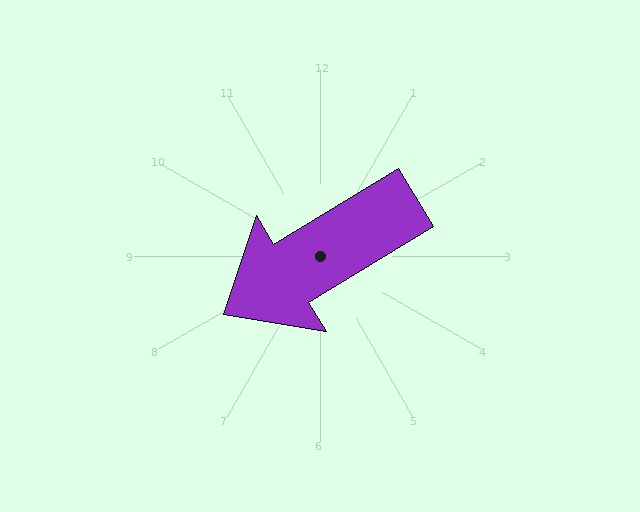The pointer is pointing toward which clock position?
Roughly 8 o'clock.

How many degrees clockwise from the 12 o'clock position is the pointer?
Approximately 239 degrees.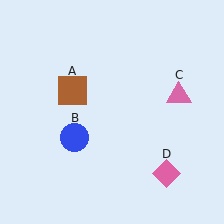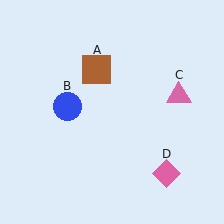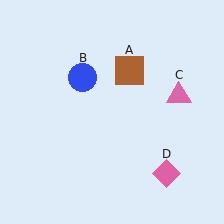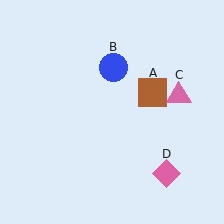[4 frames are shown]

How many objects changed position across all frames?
2 objects changed position: brown square (object A), blue circle (object B).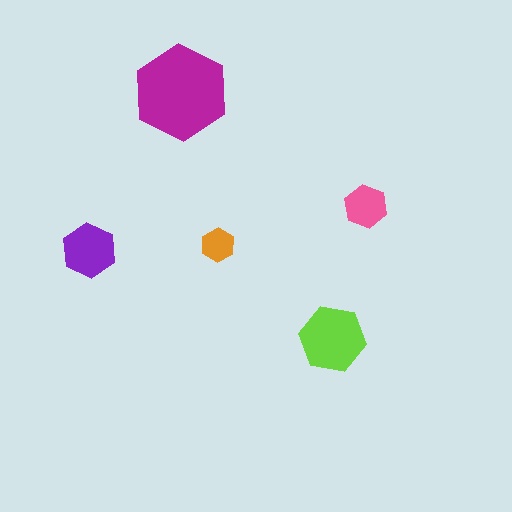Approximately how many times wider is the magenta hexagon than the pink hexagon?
About 2 times wider.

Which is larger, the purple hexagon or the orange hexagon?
The purple one.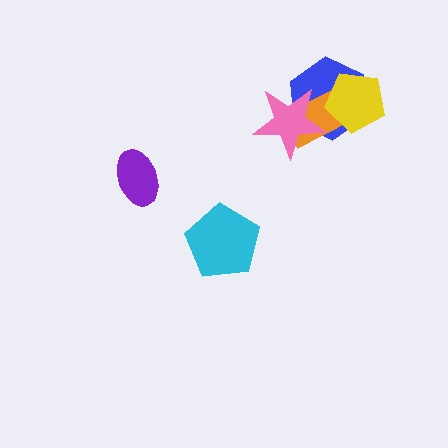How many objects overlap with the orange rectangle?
3 objects overlap with the orange rectangle.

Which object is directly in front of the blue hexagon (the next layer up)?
The orange rectangle is directly in front of the blue hexagon.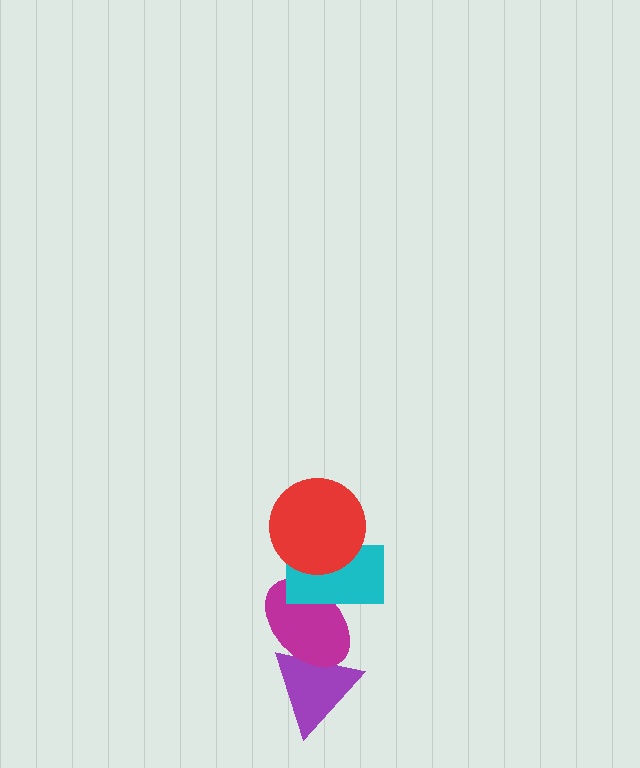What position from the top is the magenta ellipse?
The magenta ellipse is 3rd from the top.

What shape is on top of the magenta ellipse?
The cyan rectangle is on top of the magenta ellipse.